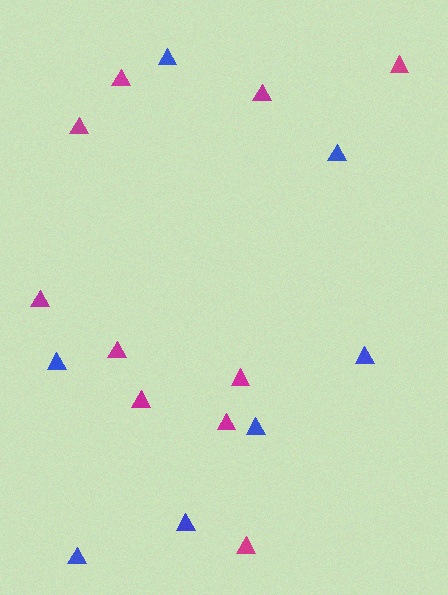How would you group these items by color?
There are 2 groups: one group of blue triangles (7) and one group of magenta triangles (10).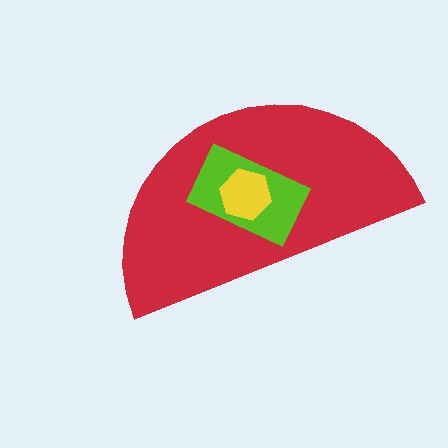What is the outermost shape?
The red semicircle.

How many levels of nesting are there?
3.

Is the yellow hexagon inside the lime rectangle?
Yes.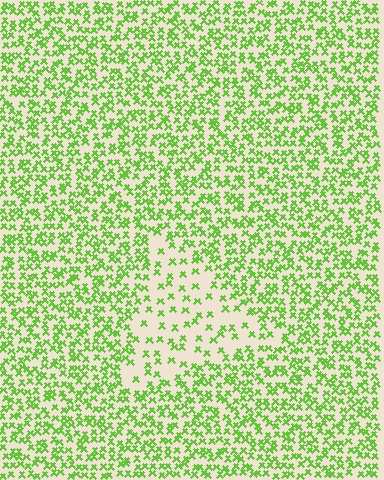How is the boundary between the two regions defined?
The boundary is defined by a change in element density (approximately 2.4x ratio). All elements are the same color, size, and shape.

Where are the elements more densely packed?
The elements are more densely packed outside the triangle boundary.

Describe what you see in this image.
The image contains small lime elements arranged at two different densities. A triangle-shaped region is visible where the elements are less densely packed than the surrounding area.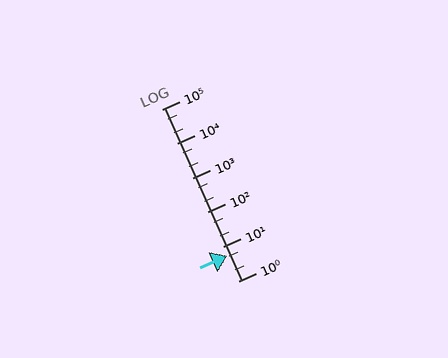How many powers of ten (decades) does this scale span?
The scale spans 5 decades, from 1 to 100000.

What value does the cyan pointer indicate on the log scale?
The pointer indicates approximately 5.4.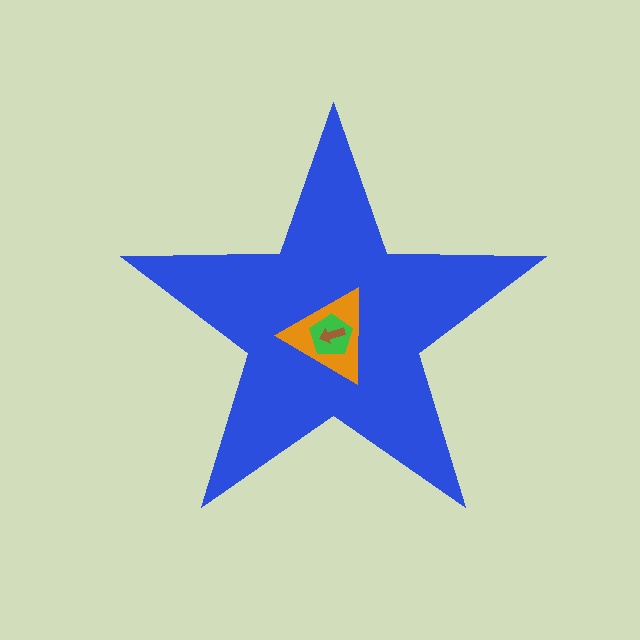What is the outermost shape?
The blue star.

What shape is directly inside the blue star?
The orange triangle.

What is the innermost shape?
The brown arrow.